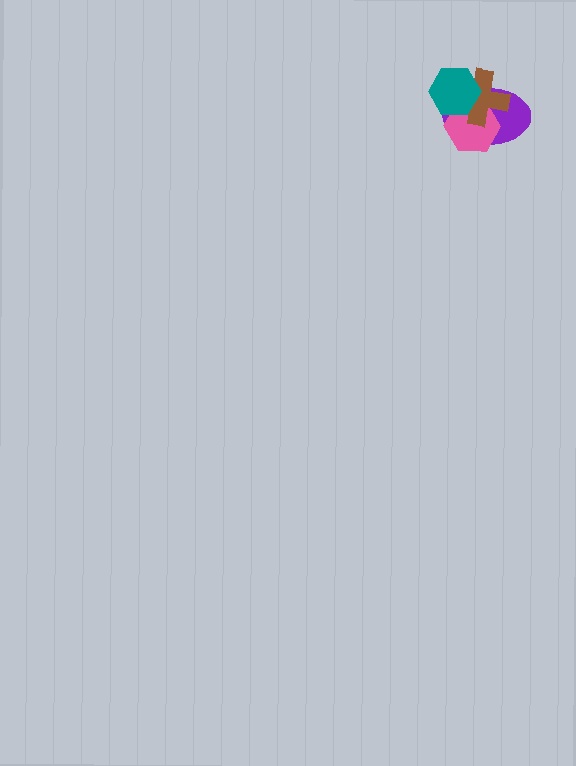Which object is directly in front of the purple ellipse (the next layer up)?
The pink hexagon is directly in front of the purple ellipse.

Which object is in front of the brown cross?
The teal hexagon is in front of the brown cross.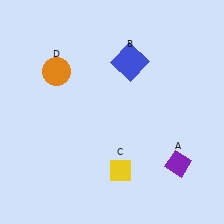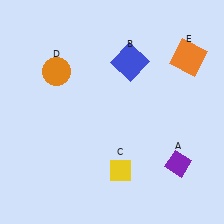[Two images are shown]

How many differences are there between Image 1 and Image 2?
There is 1 difference between the two images.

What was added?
An orange square (E) was added in Image 2.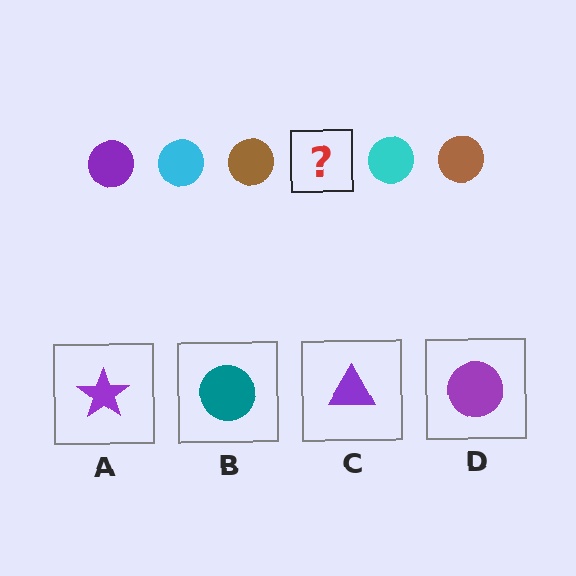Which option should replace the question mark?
Option D.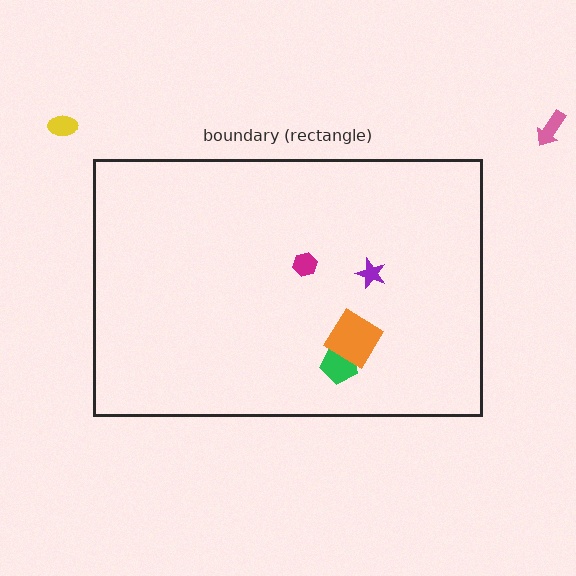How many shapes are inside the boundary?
4 inside, 2 outside.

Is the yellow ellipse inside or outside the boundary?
Outside.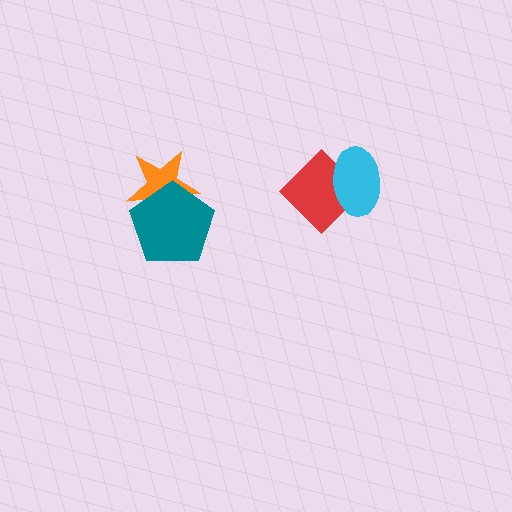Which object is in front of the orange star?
The teal pentagon is in front of the orange star.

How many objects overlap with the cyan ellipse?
1 object overlaps with the cyan ellipse.